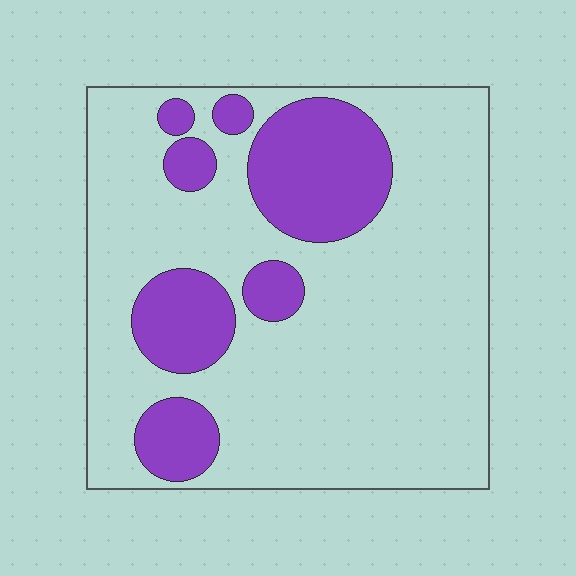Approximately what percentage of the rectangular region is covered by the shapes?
Approximately 25%.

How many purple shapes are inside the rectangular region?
7.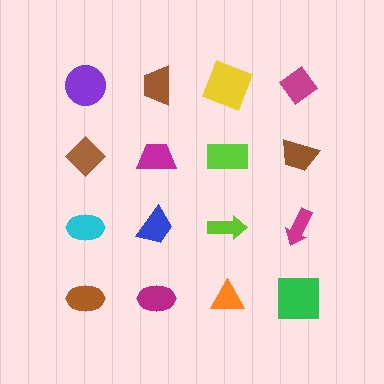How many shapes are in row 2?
4 shapes.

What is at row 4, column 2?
A magenta ellipse.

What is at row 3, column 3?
A lime arrow.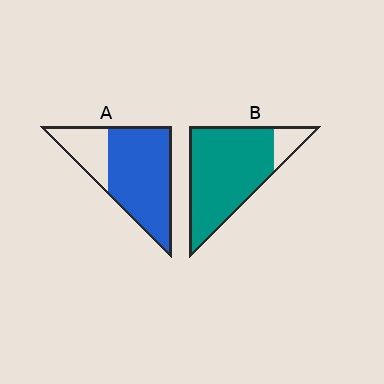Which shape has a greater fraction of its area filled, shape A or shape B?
Shape B.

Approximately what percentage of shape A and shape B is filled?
A is approximately 75% and B is approximately 85%.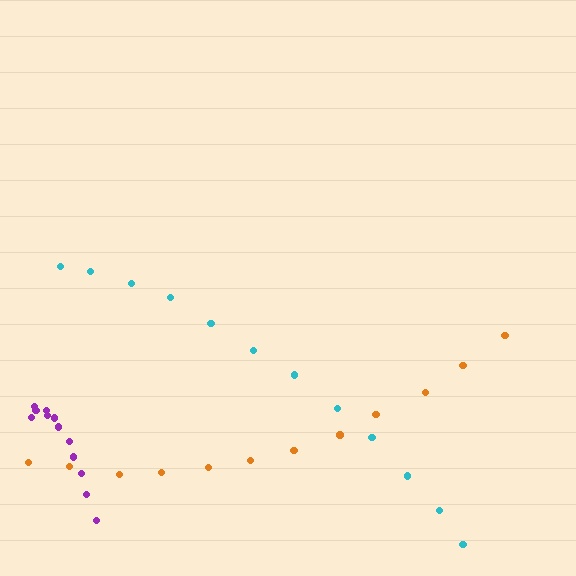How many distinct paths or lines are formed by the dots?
There are 3 distinct paths.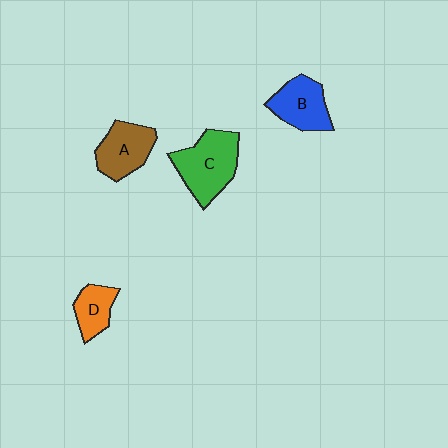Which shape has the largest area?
Shape C (green).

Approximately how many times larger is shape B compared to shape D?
Approximately 1.5 times.